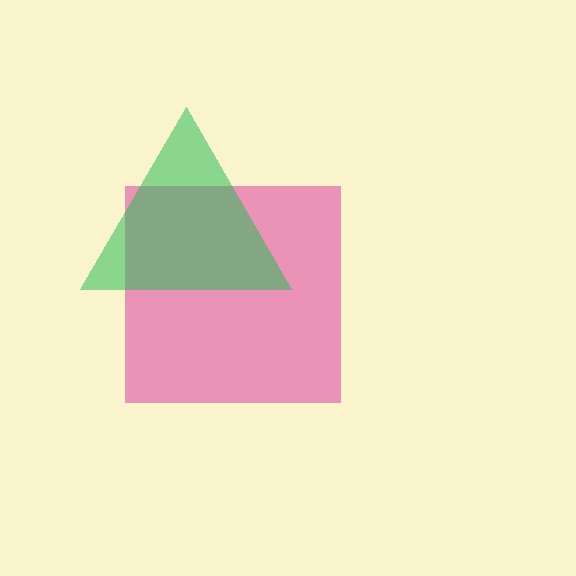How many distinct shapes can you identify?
There are 2 distinct shapes: a pink square, a green triangle.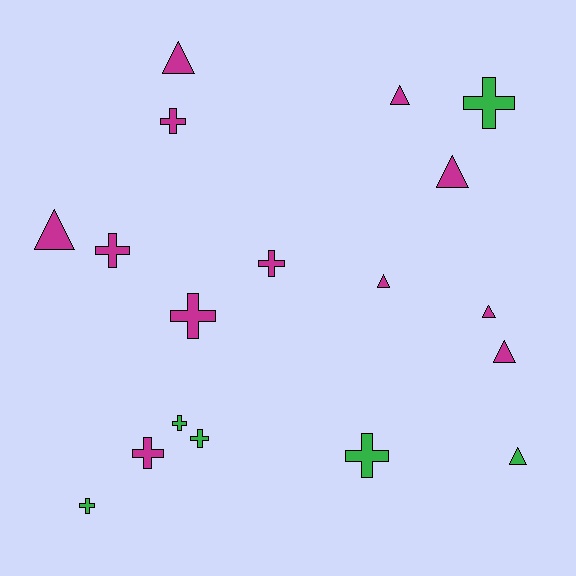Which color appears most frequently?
Magenta, with 12 objects.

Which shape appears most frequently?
Cross, with 10 objects.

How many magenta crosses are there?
There are 5 magenta crosses.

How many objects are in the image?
There are 18 objects.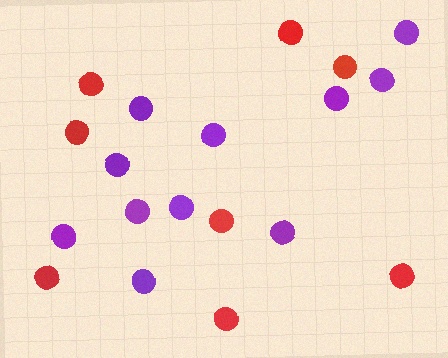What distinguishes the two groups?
There are 2 groups: one group of red circles (8) and one group of purple circles (11).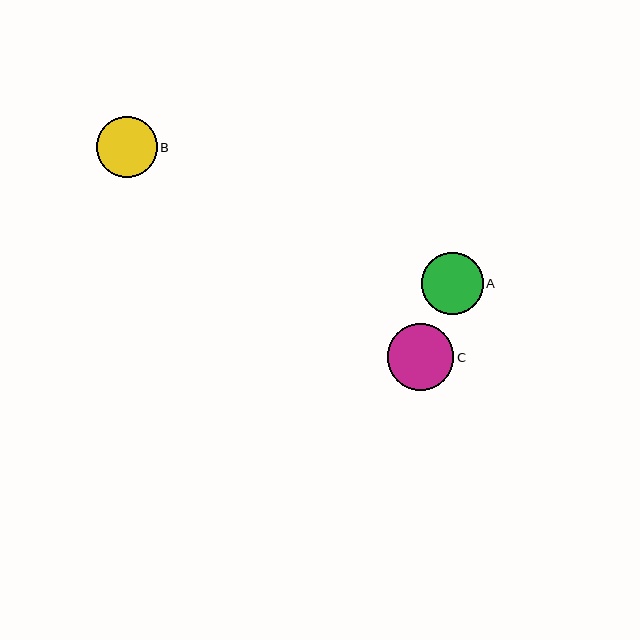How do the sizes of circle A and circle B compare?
Circle A and circle B are approximately the same size.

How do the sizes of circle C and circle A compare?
Circle C and circle A are approximately the same size.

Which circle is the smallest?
Circle B is the smallest with a size of approximately 61 pixels.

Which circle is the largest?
Circle C is the largest with a size of approximately 67 pixels.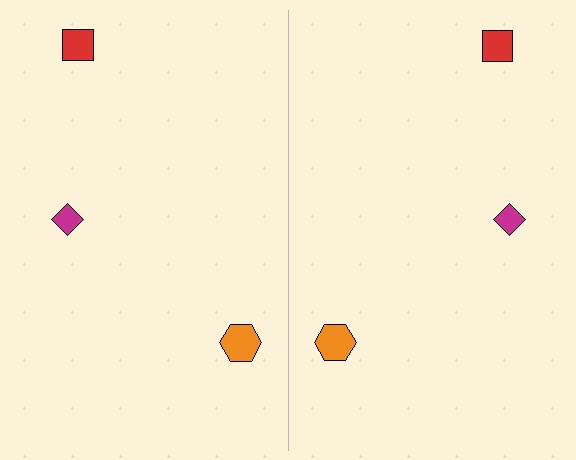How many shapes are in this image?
There are 6 shapes in this image.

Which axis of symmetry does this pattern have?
The pattern has a vertical axis of symmetry running through the center of the image.